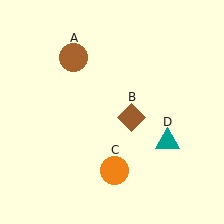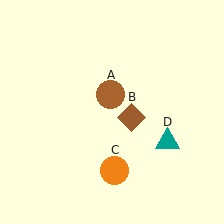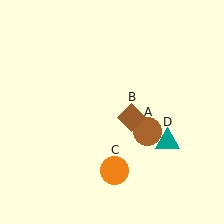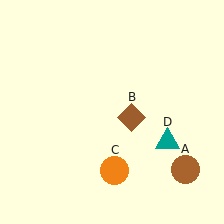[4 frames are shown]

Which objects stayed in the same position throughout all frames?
Brown diamond (object B) and orange circle (object C) and teal triangle (object D) remained stationary.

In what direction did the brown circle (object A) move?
The brown circle (object A) moved down and to the right.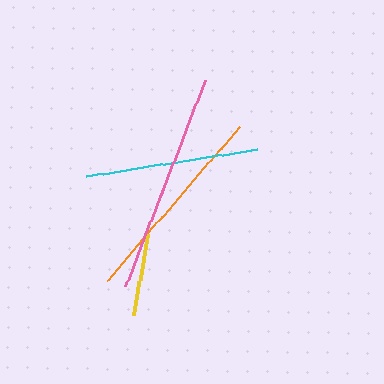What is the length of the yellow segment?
The yellow segment is approximately 82 pixels long.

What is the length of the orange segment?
The orange segment is approximately 203 pixels long.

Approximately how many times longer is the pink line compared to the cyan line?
The pink line is approximately 1.3 times the length of the cyan line.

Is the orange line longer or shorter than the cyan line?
The orange line is longer than the cyan line.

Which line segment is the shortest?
The yellow line is the shortest at approximately 82 pixels.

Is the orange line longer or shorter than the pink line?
The pink line is longer than the orange line.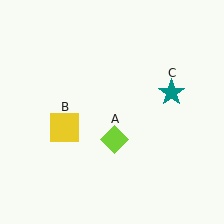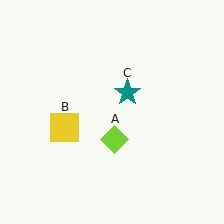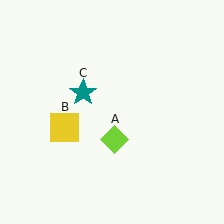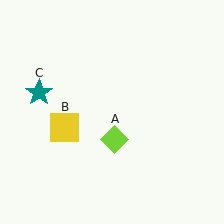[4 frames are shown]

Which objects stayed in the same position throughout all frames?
Lime diamond (object A) and yellow square (object B) remained stationary.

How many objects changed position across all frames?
1 object changed position: teal star (object C).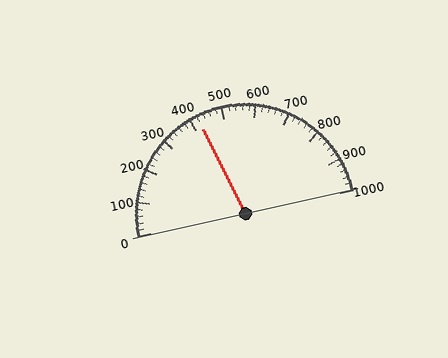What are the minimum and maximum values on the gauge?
The gauge ranges from 0 to 1000.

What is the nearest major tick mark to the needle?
The nearest major tick mark is 400.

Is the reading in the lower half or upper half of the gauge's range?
The reading is in the lower half of the range (0 to 1000).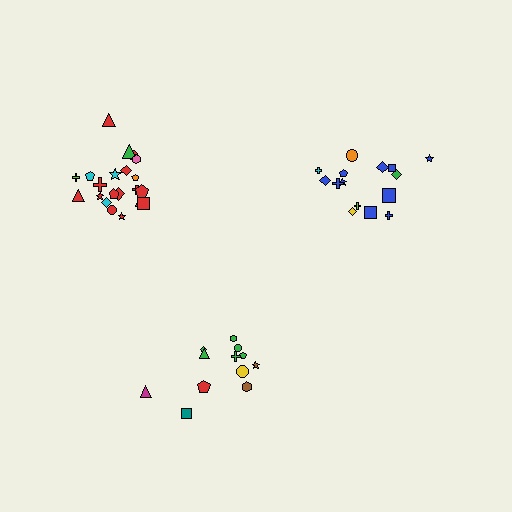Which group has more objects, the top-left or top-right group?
The top-left group.